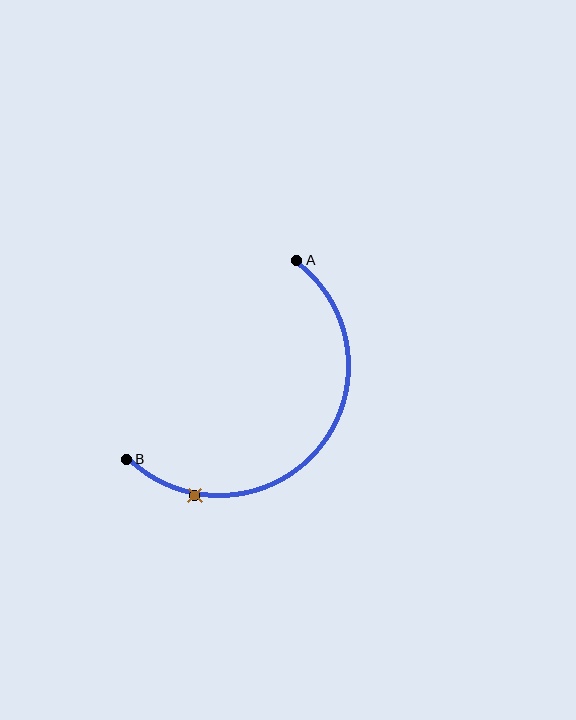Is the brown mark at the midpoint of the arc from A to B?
No. The brown mark lies on the arc but is closer to endpoint B. The arc midpoint would be at the point on the curve equidistant along the arc from both A and B.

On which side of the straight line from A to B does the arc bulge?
The arc bulges below and to the right of the straight line connecting A and B.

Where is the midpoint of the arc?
The arc midpoint is the point on the curve farthest from the straight line joining A and B. It sits below and to the right of that line.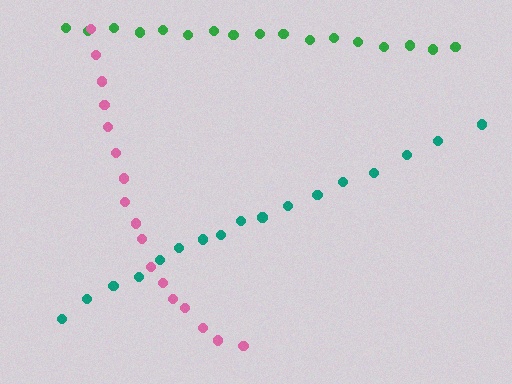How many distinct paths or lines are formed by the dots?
There are 3 distinct paths.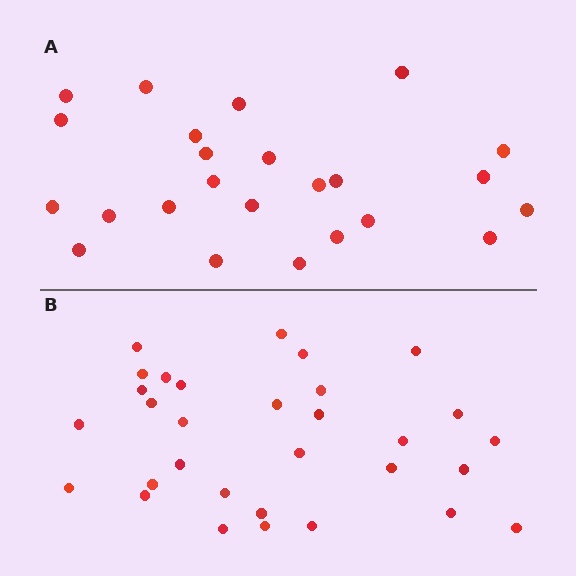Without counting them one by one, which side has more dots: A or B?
Region B (the bottom region) has more dots.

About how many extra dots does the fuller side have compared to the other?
Region B has roughly 8 or so more dots than region A.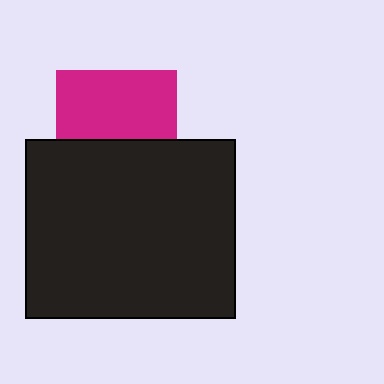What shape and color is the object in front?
The object in front is a black rectangle.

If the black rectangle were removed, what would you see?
You would see the complete magenta square.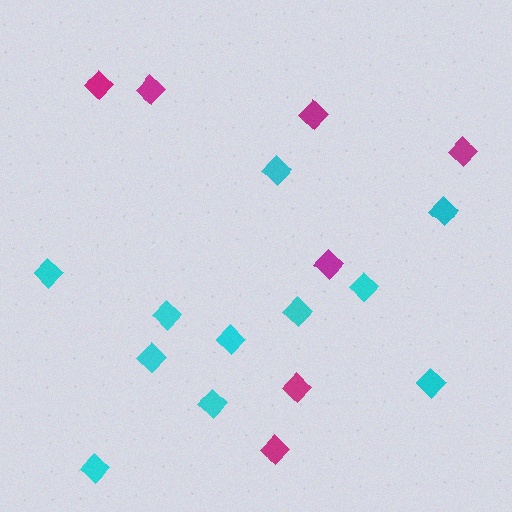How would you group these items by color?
There are 2 groups: one group of magenta diamonds (7) and one group of cyan diamonds (11).